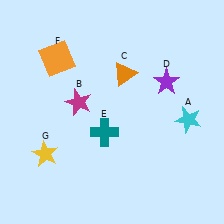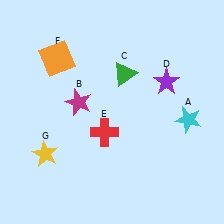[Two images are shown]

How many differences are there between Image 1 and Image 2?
There are 2 differences between the two images.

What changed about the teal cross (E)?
In Image 1, E is teal. In Image 2, it changed to red.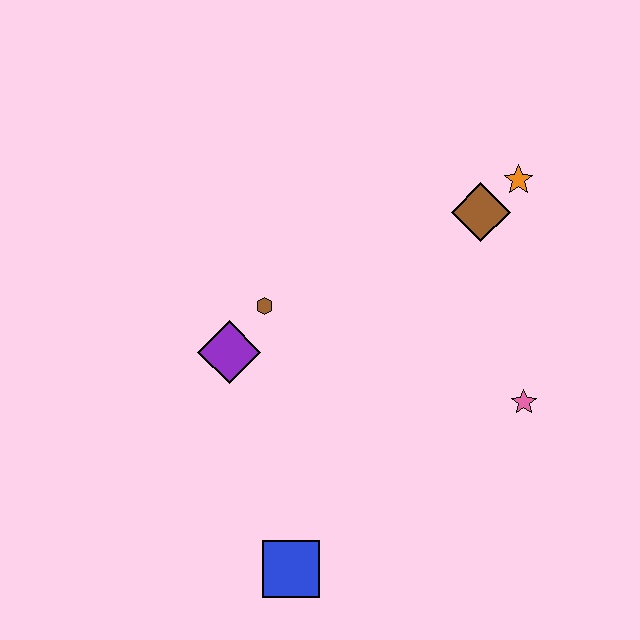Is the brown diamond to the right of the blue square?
Yes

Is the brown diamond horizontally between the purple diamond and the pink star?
Yes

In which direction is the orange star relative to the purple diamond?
The orange star is to the right of the purple diamond.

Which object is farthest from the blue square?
The orange star is farthest from the blue square.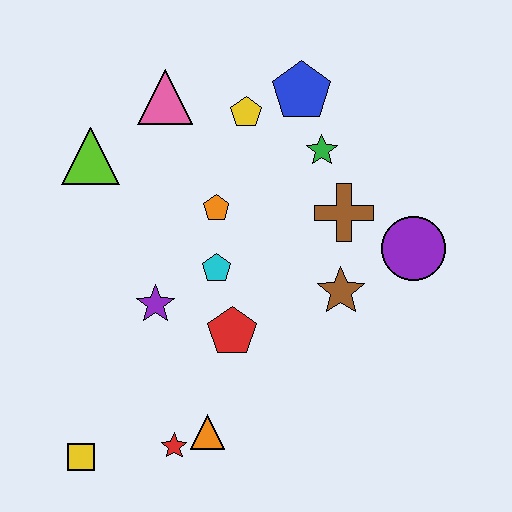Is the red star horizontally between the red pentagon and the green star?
No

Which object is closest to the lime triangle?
The pink triangle is closest to the lime triangle.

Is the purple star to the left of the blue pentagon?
Yes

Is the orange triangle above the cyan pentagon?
No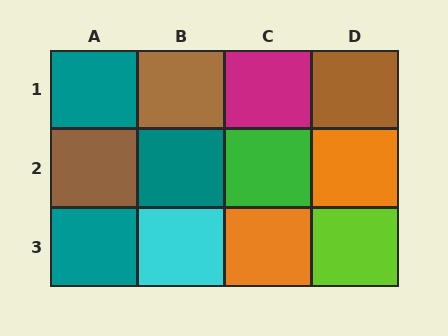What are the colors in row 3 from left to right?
Teal, cyan, orange, lime.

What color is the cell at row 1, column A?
Teal.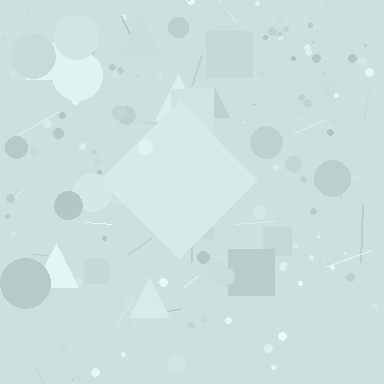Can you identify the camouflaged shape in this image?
The camouflaged shape is a diamond.